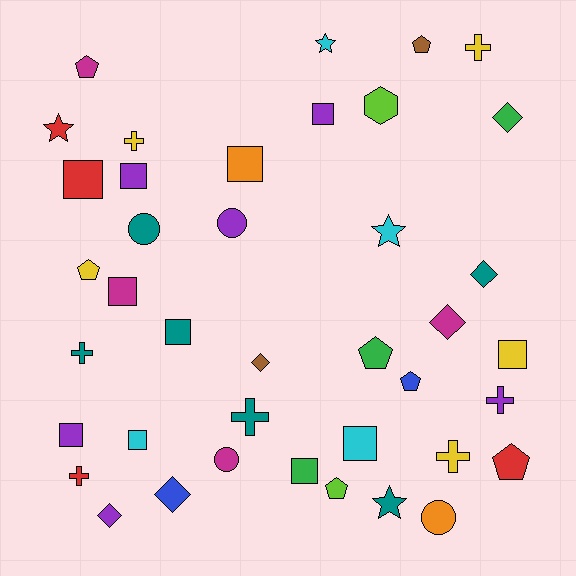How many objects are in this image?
There are 40 objects.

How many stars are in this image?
There are 4 stars.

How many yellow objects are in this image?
There are 5 yellow objects.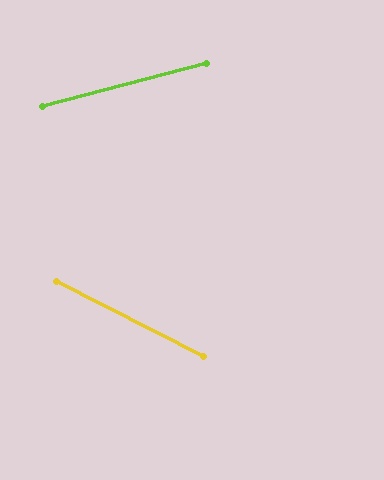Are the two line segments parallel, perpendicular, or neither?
Neither parallel nor perpendicular — they differ by about 42°.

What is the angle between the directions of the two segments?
Approximately 42 degrees.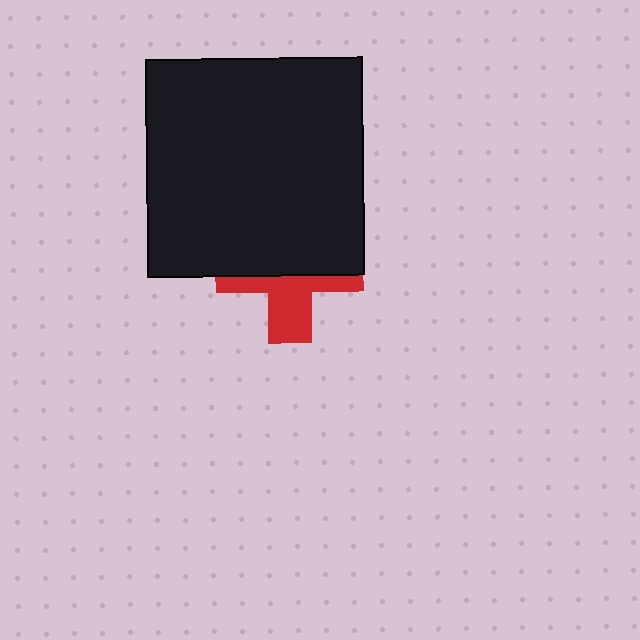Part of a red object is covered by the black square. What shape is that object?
It is a cross.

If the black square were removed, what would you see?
You would see the complete red cross.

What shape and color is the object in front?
The object in front is a black square.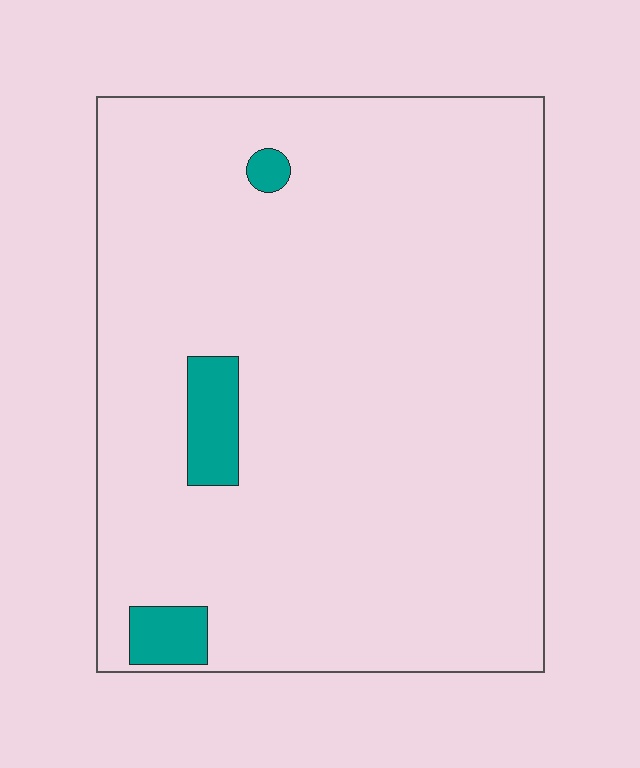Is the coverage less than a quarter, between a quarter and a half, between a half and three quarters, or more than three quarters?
Less than a quarter.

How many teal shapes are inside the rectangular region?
3.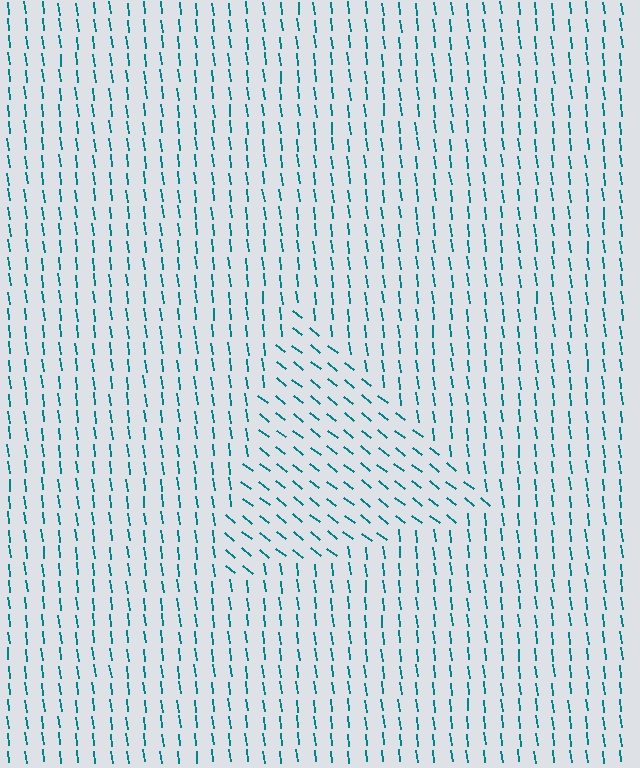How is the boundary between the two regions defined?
The boundary is defined purely by a change in line orientation (approximately 45 degrees difference). All lines are the same color and thickness.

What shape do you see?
I see a triangle.